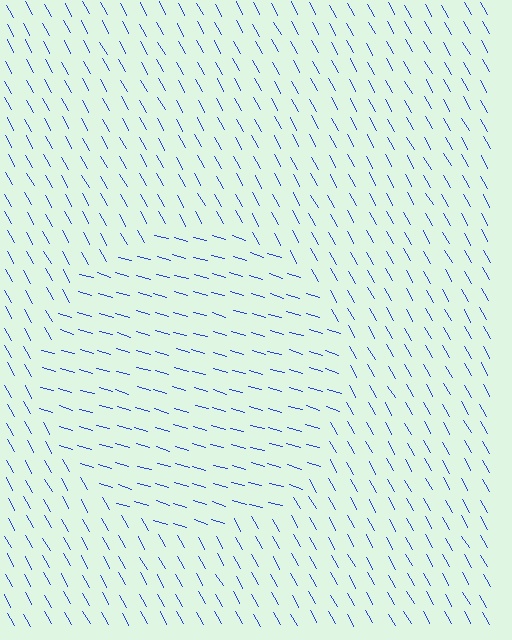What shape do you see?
I see a circle.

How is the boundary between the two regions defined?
The boundary is defined purely by a change in line orientation (approximately 45 degrees difference). All lines are the same color and thickness.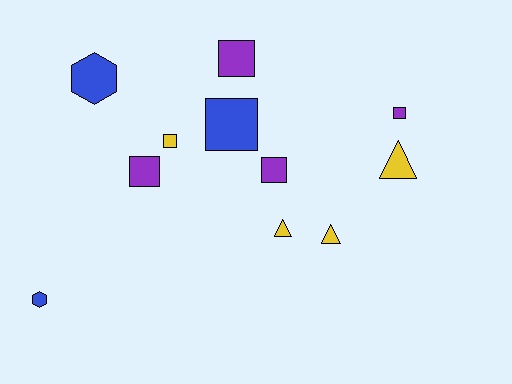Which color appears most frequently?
Purple, with 4 objects.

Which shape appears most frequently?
Square, with 6 objects.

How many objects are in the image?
There are 11 objects.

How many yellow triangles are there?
There are 3 yellow triangles.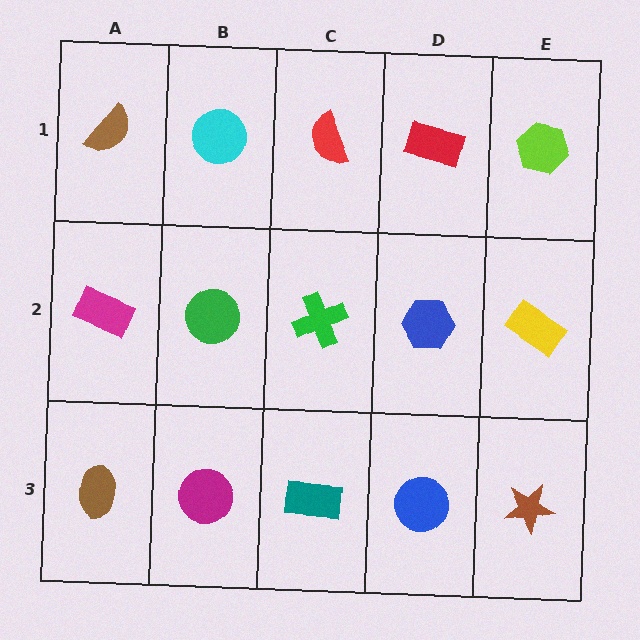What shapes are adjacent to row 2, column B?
A cyan circle (row 1, column B), a magenta circle (row 3, column B), a magenta rectangle (row 2, column A), a green cross (row 2, column C).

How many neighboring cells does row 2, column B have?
4.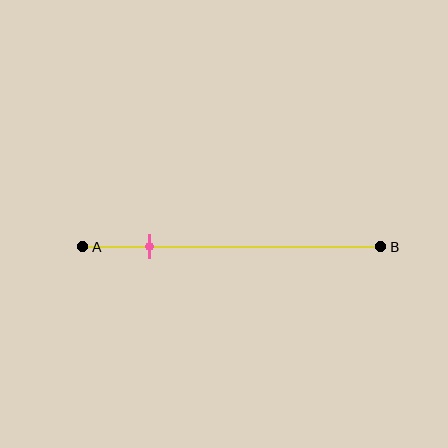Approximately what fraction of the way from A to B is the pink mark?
The pink mark is approximately 20% of the way from A to B.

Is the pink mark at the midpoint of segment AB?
No, the mark is at about 20% from A, not at the 50% midpoint.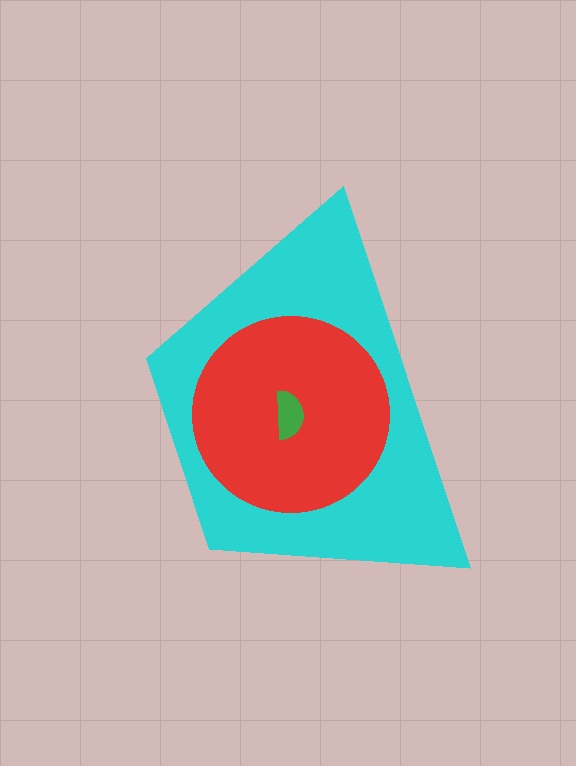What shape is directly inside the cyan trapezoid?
The red circle.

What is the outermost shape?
The cyan trapezoid.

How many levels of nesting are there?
3.